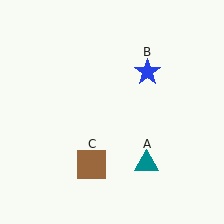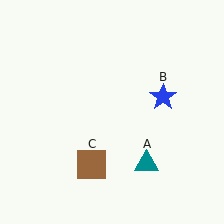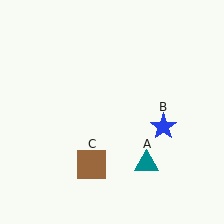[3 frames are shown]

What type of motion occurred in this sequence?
The blue star (object B) rotated clockwise around the center of the scene.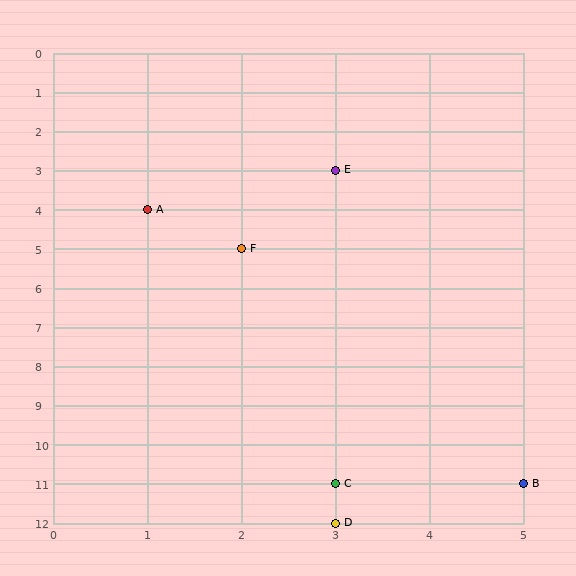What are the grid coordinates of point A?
Point A is at grid coordinates (1, 4).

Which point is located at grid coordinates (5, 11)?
Point B is at (5, 11).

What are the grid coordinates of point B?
Point B is at grid coordinates (5, 11).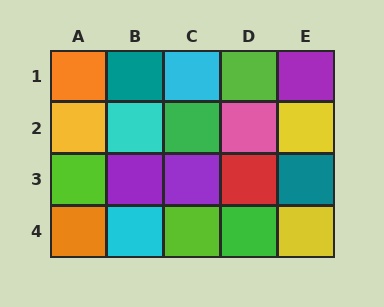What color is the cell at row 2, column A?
Yellow.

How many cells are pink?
1 cell is pink.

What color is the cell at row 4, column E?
Yellow.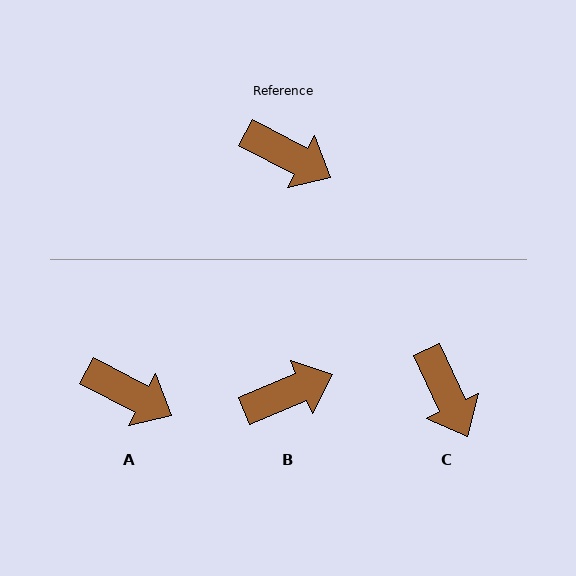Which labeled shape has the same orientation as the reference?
A.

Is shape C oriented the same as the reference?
No, it is off by about 37 degrees.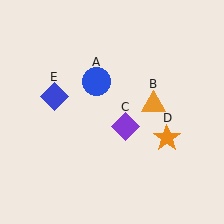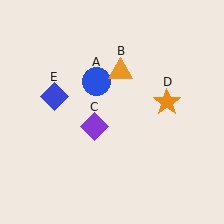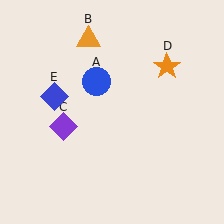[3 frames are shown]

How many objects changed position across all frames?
3 objects changed position: orange triangle (object B), purple diamond (object C), orange star (object D).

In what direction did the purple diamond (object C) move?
The purple diamond (object C) moved left.